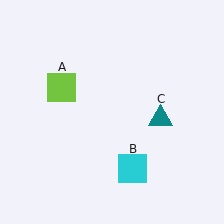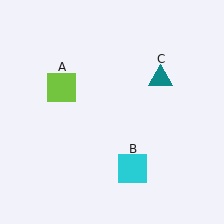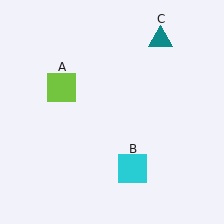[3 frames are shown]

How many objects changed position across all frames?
1 object changed position: teal triangle (object C).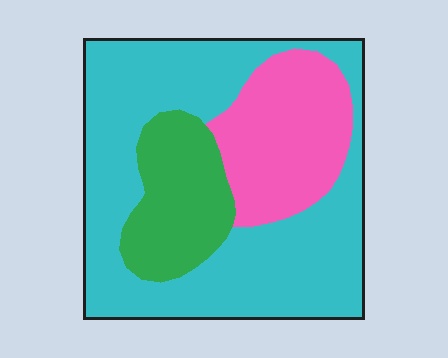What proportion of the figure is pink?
Pink covers 23% of the figure.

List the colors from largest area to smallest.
From largest to smallest: cyan, pink, green.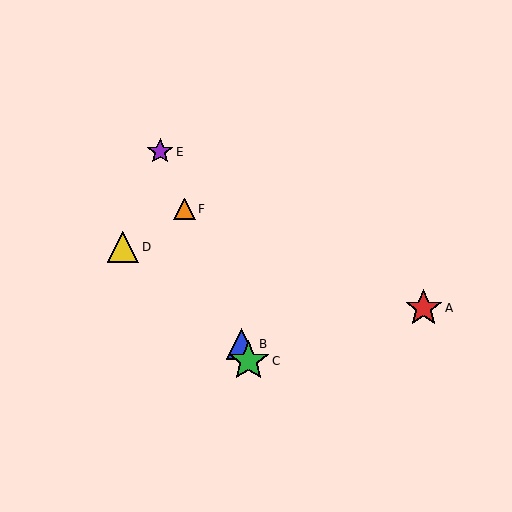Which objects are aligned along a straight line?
Objects B, C, E, F are aligned along a straight line.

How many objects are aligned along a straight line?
4 objects (B, C, E, F) are aligned along a straight line.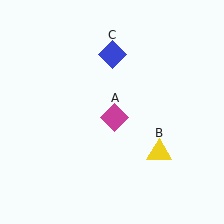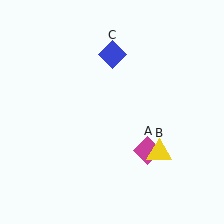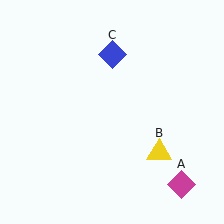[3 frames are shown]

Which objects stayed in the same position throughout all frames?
Yellow triangle (object B) and blue diamond (object C) remained stationary.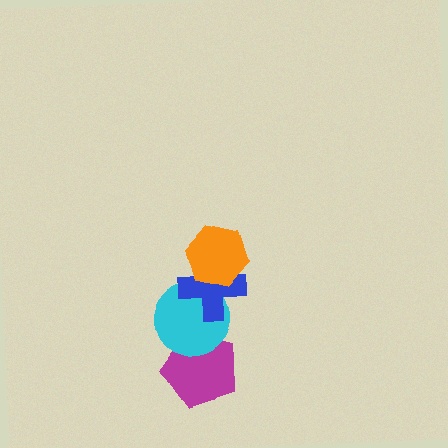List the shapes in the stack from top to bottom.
From top to bottom: the orange hexagon, the blue cross, the cyan circle, the magenta pentagon.